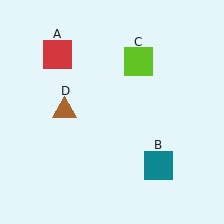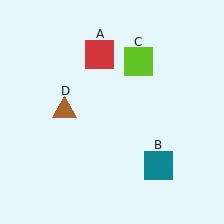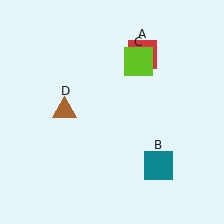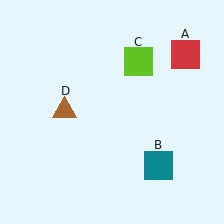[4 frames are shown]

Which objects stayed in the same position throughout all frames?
Teal square (object B) and lime square (object C) and brown triangle (object D) remained stationary.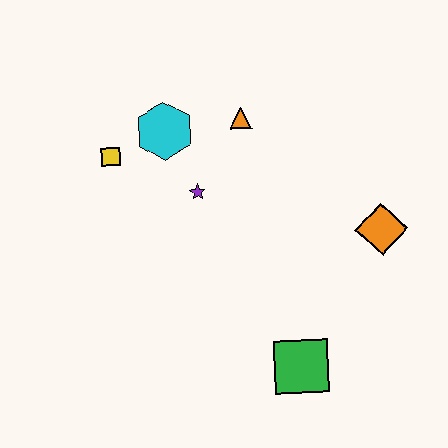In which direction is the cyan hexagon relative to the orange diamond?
The cyan hexagon is to the left of the orange diamond.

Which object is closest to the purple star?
The cyan hexagon is closest to the purple star.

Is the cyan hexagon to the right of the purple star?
No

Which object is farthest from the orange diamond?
The yellow square is farthest from the orange diamond.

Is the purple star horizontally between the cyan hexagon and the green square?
Yes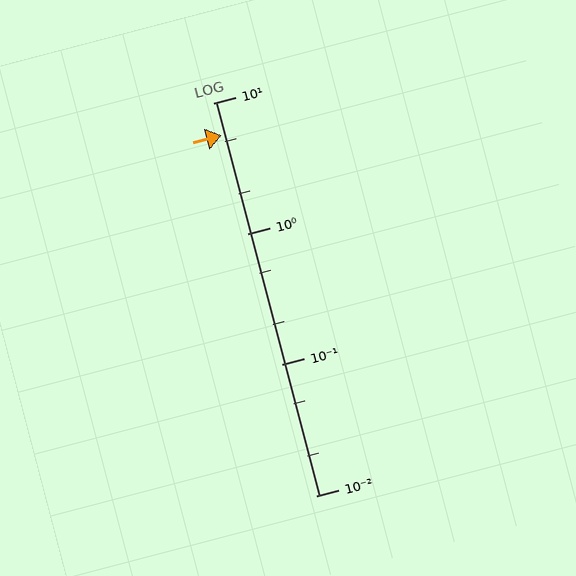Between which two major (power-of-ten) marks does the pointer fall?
The pointer is between 1 and 10.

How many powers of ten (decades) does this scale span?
The scale spans 3 decades, from 0.01 to 10.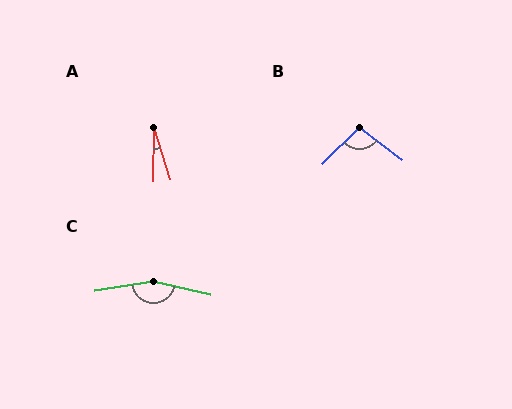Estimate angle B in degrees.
Approximately 97 degrees.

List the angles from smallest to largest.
A (18°), B (97°), C (159°).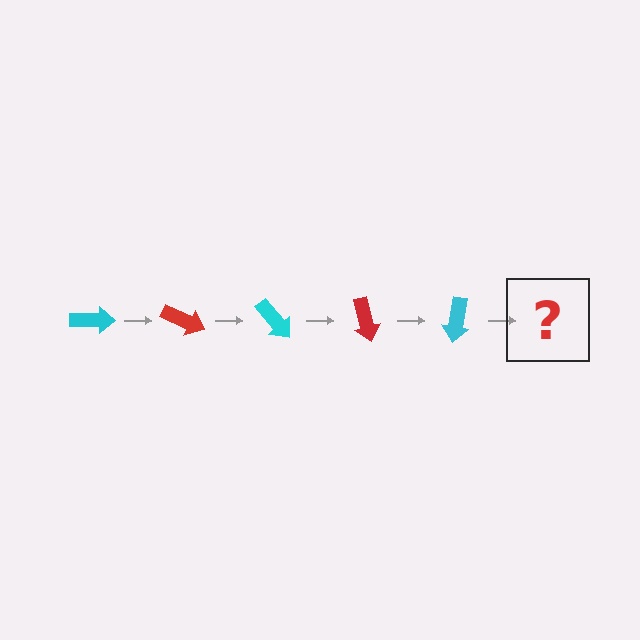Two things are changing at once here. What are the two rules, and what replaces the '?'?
The two rules are that it rotates 25 degrees each step and the color cycles through cyan and red. The '?' should be a red arrow, rotated 125 degrees from the start.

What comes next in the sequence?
The next element should be a red arrow, rotated 125 degrees from the start.